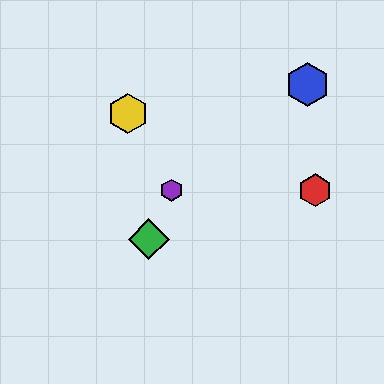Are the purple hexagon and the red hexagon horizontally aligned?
Yes, both are at y≈190.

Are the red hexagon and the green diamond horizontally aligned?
No, the red hexagon is at y≈190 and the green diamond is at y≈239.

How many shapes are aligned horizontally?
2 shapes (the red hexagon, the purple hexagon) are aligned horizontally.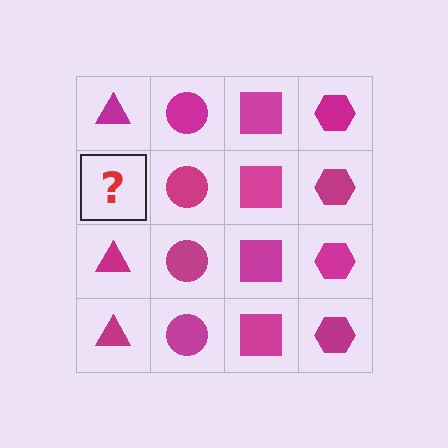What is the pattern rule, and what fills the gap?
The rule is that each column has a consistent shape. The gap should be filled with a magenta triangle.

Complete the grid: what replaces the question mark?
The question mark should be replaced with a magenta triangle.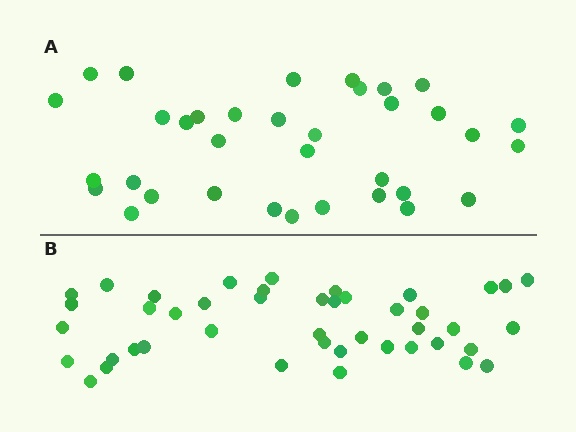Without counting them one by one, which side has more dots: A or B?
Region B (the bottom region) has more dots.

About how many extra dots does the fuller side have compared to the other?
Region B has roughly 8 or so more dots than region A.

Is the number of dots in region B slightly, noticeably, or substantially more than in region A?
Region B has noticeably more, but not dramatically so. The ratio is roughly 1.3 to 1.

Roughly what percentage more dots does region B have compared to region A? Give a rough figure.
About 25% more.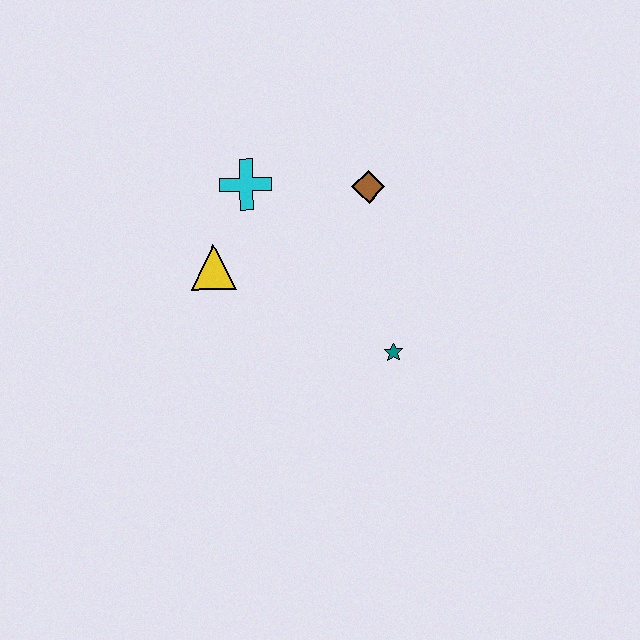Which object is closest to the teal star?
The brown diamond is closest to the teal star.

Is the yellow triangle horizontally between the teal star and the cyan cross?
No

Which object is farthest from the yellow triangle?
The teal star is farthest from the yellow triangle.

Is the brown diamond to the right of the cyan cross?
Yes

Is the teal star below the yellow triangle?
Yes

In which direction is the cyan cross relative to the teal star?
The cyan cross is above the teal star.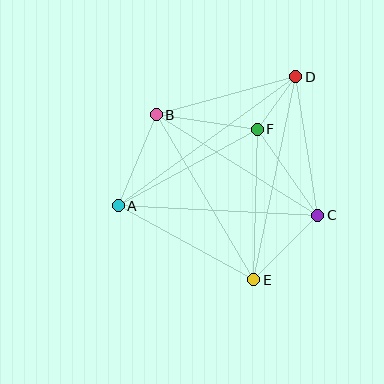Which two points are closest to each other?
Points D and F are closest to each other.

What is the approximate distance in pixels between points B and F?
The distance between B and F is approximately 102 pixels.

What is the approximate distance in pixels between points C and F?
The distance between C and F is approximately 105 pixels.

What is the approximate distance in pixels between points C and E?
The distance between C and E is approximately 91 pixels.